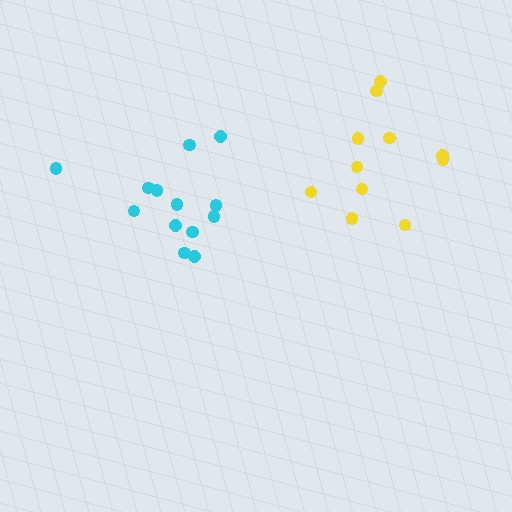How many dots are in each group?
Group 1: 13 dots, Group 2: 11 dots (24 total).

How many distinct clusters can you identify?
There are 2 distinct clusters.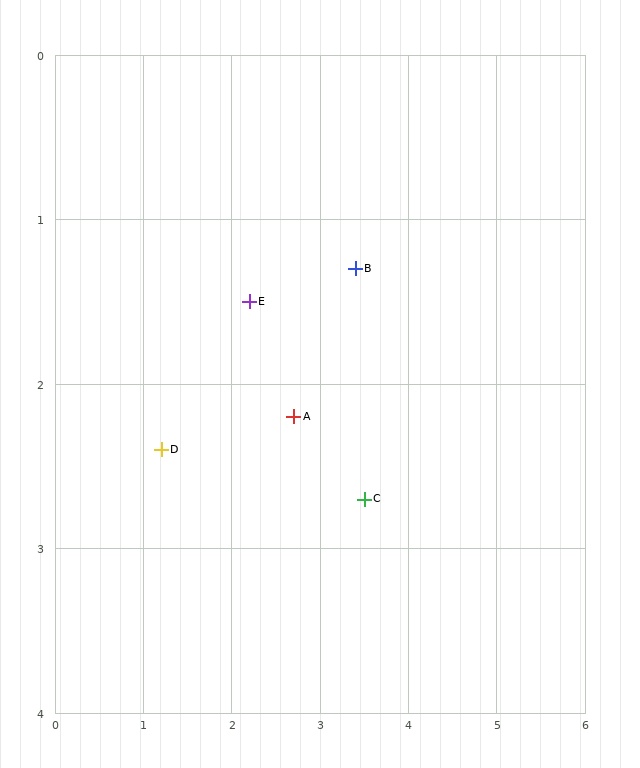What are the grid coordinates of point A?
Point A is at approximately (2.7, 2.2).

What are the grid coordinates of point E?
Point E is at approximately (2.2, 1.5).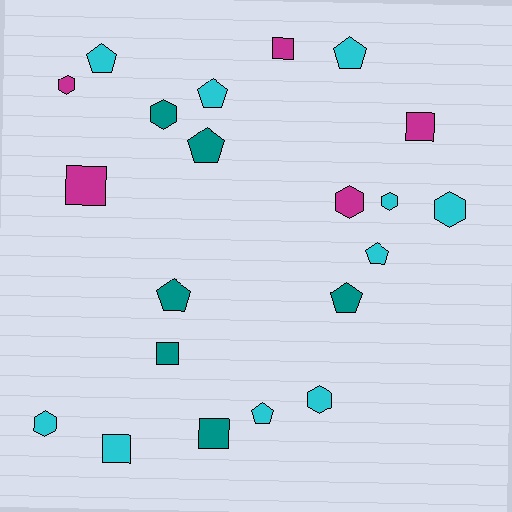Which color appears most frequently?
Cyan, with 10 objects.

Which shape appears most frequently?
Pentagon, with 8 objects.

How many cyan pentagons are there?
There are 5 cyan pentagons.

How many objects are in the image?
There are 21 objects.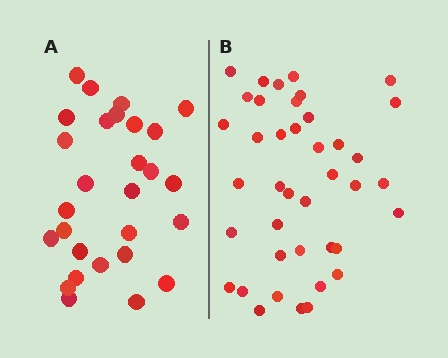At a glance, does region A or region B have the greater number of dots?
Region B (the right region) has more dots.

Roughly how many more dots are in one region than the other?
Region B has roughly 12 or so more dots than region A.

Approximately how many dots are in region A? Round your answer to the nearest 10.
About 30 dots. (The exact count is 28, which rounds to 30.)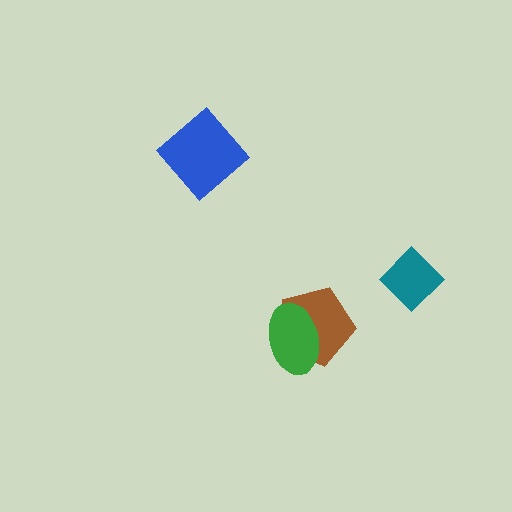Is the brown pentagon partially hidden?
Yes, it is partially covered by another shape.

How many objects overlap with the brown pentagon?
1 object overlaps with the brown pentagon.